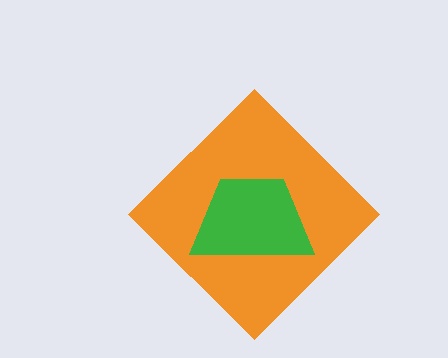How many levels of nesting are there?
2.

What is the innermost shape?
The green trapezoid.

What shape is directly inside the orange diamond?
The green trapezoid.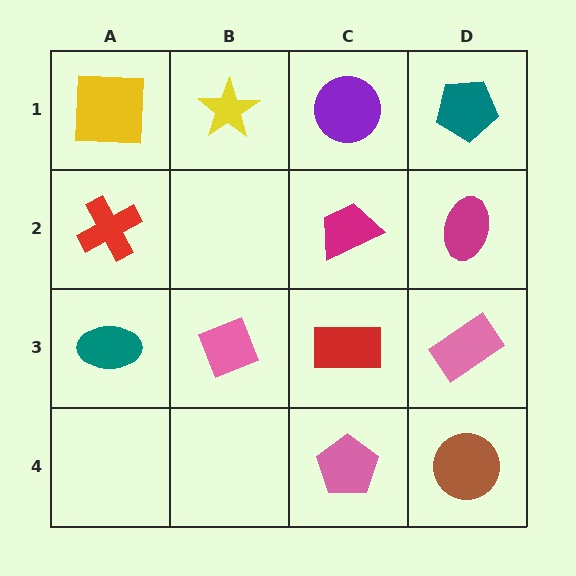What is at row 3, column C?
A red rectangle.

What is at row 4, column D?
A brown circle.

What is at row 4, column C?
A pink pentagon.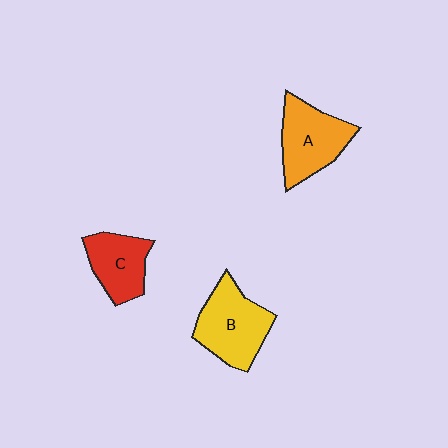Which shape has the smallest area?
Shape C (red).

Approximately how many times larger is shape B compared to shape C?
Approximately 1.4 times.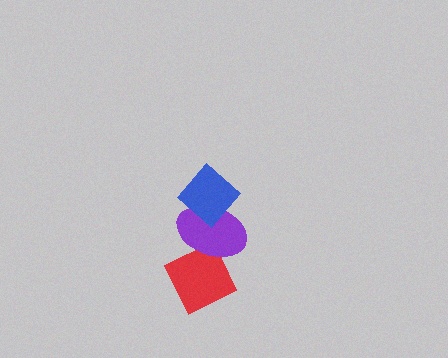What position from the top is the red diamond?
The red diamond is 3rd from the top.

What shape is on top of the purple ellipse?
The blue diamond is on top of the purple ellipse.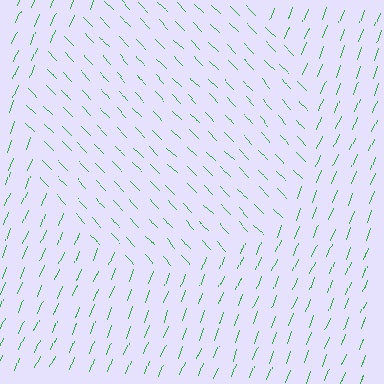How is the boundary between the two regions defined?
The boundary is defined purely by a change in line orientation (approximately 67 degrees difference). All lines are the same color and thickness.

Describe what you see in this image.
The image is filled with small green line segments. A circle region in the image has lines oriented differently from the surrounding lines, creating a visible texture boundary.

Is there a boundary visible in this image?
Yes, there is a texture boundary formed by a change in line orientation.